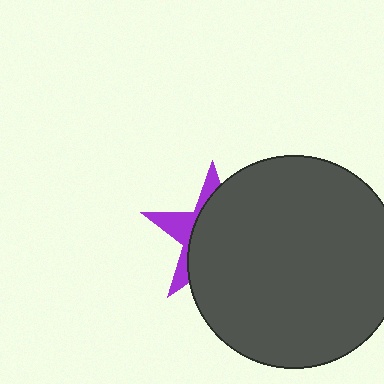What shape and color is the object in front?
The object in front is a dark gray circle.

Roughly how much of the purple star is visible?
A small part of it is visible (roughly 31%).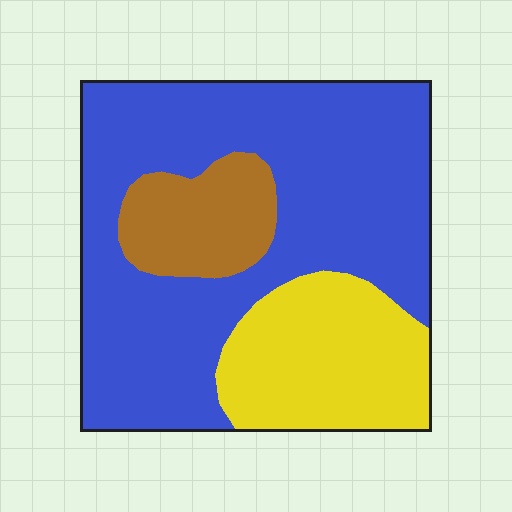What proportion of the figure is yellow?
Yellow takes up about one quarter (1/4) of the figure.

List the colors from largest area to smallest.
From largest to smallest: blue, yellow, brown.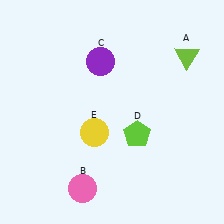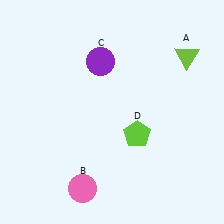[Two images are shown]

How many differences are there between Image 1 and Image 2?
There is 1 difference between the two images.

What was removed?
The yellow circle (E) was removed in Image 2.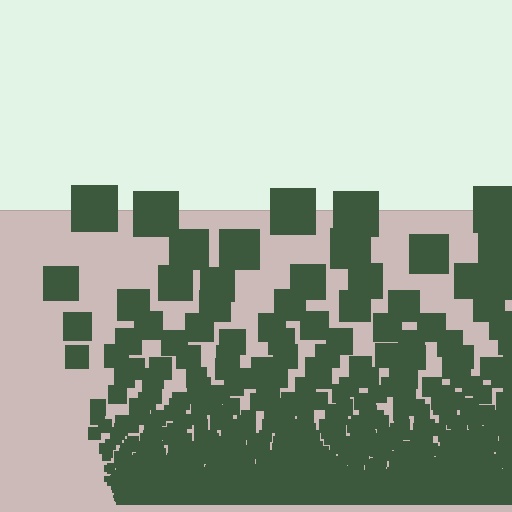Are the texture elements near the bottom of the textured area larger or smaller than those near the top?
Smaller. The gradient is inverted — elements near the bottom are smaller and denser.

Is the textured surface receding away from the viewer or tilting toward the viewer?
The surface appears to tilt toward the viewer. Texture elements get larger and sparser toward the top.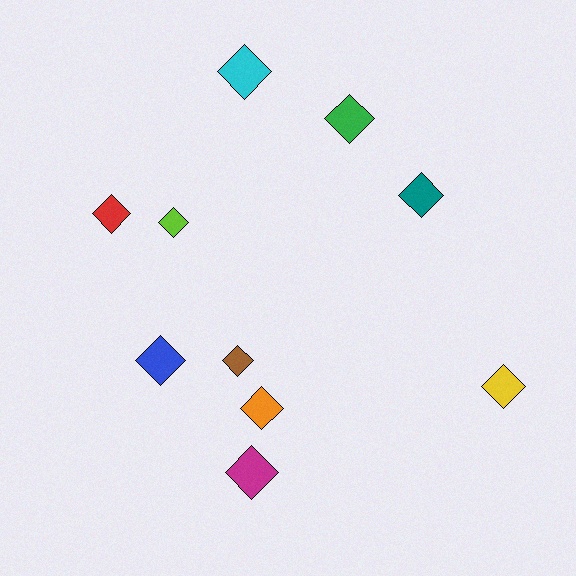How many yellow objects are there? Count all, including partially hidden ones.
There is 1 yellow object.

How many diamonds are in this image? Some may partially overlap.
There are 10 diamonds.